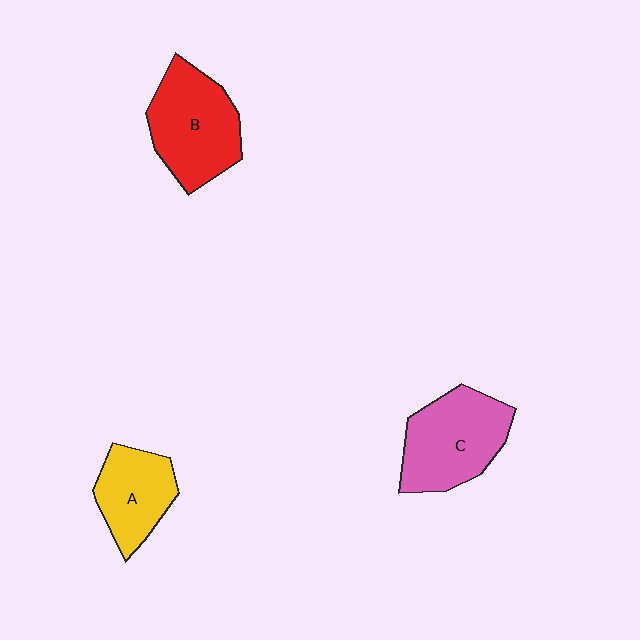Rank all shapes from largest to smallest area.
From largest to smallest: B (red), C (pink), A (yellow).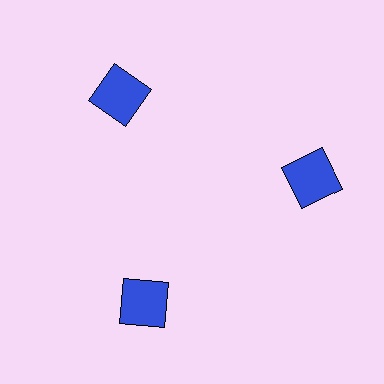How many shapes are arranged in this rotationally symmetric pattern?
There are 3 shapes, arranged in 3 groups of 1.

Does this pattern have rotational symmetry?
Yes, this pattern has 3-fold rotational symmetry. It looks the same after rotating 120 degrees around the center.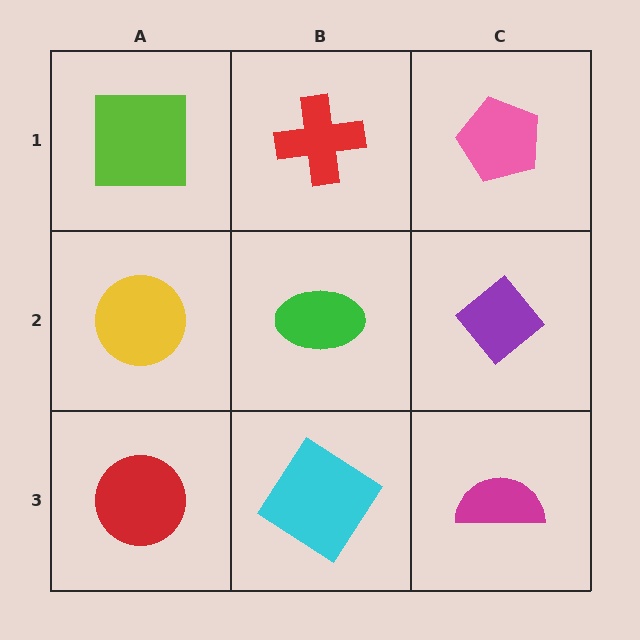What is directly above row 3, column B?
A green ellipse.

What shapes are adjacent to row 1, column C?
A purple diamond (row 2, column C), a red cross (row 1, column B).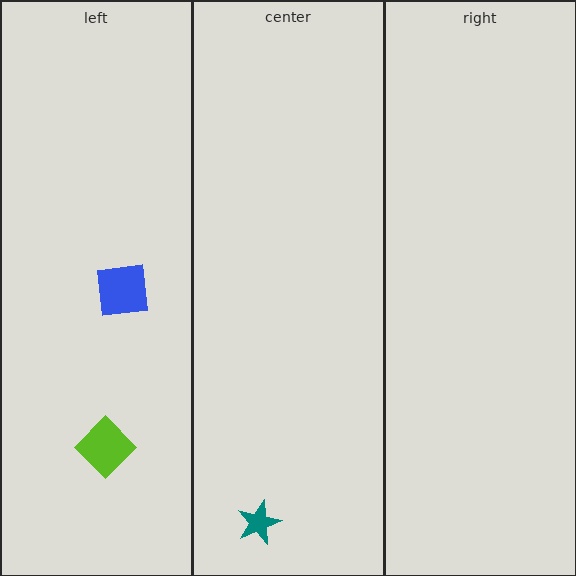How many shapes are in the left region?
2.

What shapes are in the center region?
The teal star.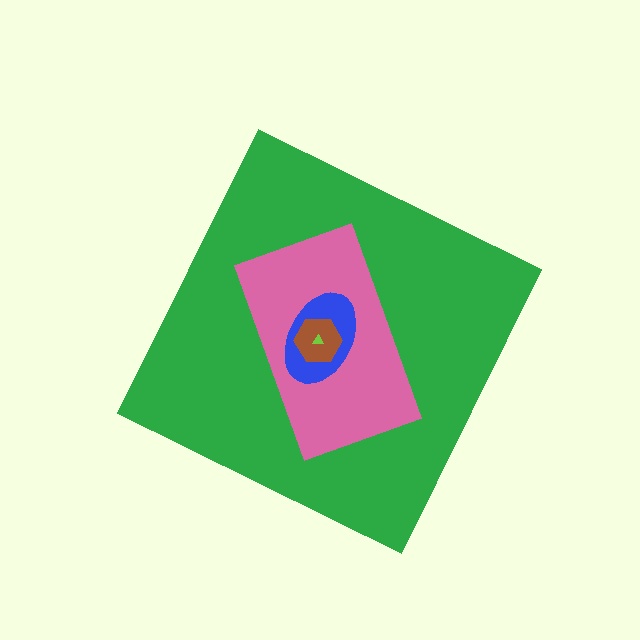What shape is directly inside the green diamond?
The pink rectangle.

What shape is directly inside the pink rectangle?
The blue ellipse.